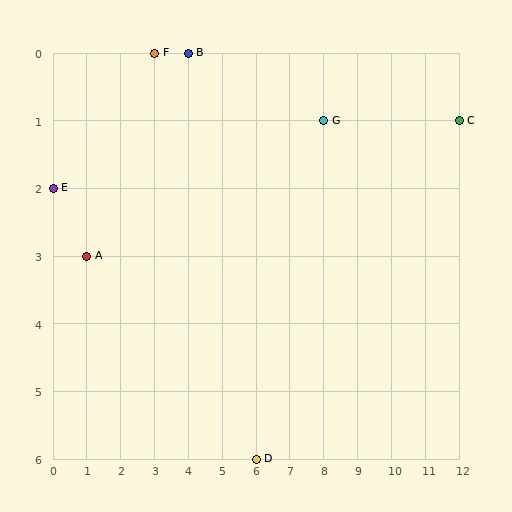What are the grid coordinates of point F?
Point F is at grid coordinates (3, 0).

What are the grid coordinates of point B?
Point B is at grid coordinates (4, 0).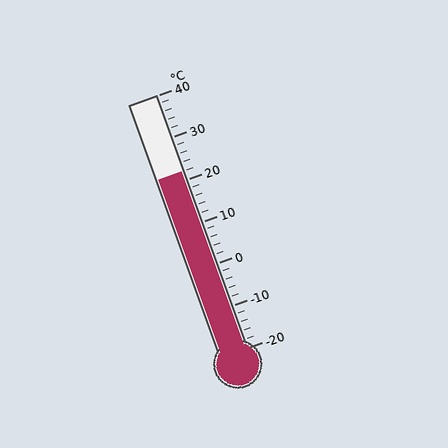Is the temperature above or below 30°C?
The temperature is below 30°C.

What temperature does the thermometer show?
The thermometer shows approximately 22°C.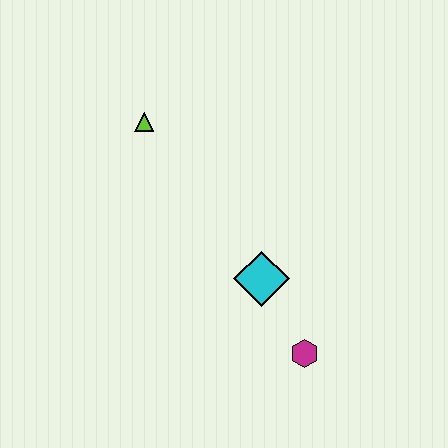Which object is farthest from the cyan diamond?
The lime triangle is farthest from the cyan diamond.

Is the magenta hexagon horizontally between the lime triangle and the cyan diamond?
No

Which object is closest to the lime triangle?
The cyan diamond is closest to the lime triangle.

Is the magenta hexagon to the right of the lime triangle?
Yes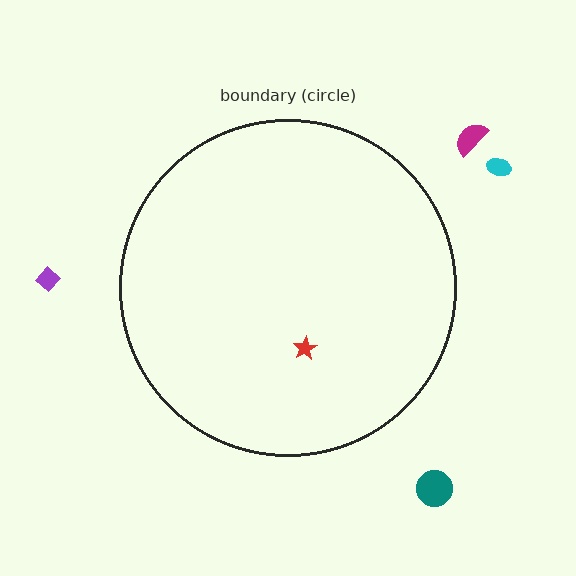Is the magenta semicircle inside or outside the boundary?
Outside.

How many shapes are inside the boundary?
1 inside, 4 outside.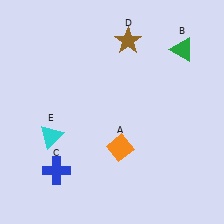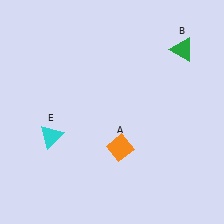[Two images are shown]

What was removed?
The blue cross (C), the brown star (D) were removed in Image 2.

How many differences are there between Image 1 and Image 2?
There are 2 differences between the two images.